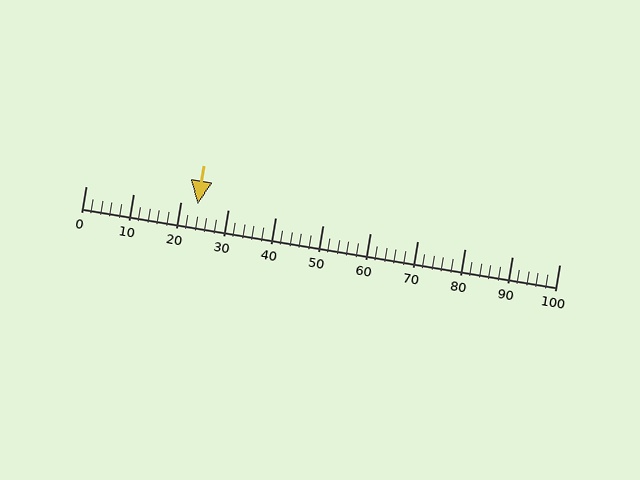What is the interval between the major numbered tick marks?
The major tick marks are spaced 10 units apart.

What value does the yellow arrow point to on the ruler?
The yellow arrow points to approximately 24.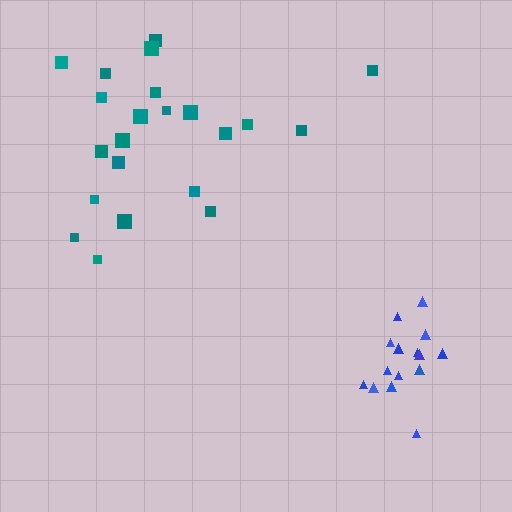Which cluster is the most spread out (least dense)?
Teal.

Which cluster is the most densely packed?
Blue.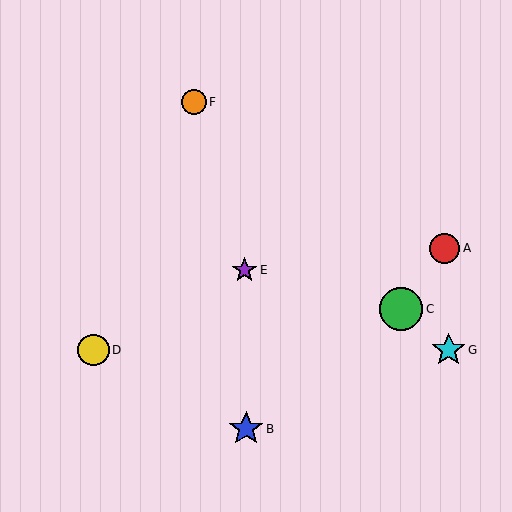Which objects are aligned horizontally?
Objects D, G are aligned horizontally.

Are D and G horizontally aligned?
Yes, both are at y≈350.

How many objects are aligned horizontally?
2 objects (D, G) are aligned horizontally.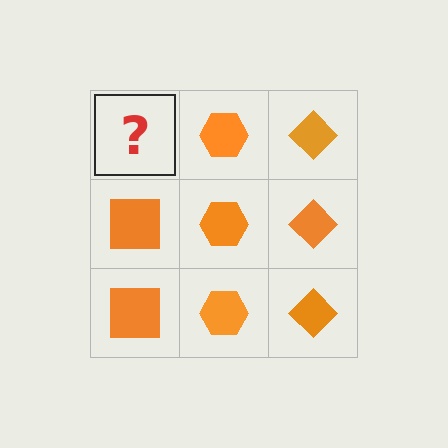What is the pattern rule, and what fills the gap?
The rule is that each column has a consistent shape. The gap should be filled with an orange square.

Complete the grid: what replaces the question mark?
The question mark should be replaced with an orange square.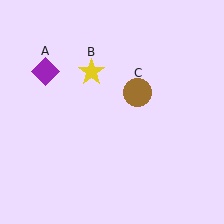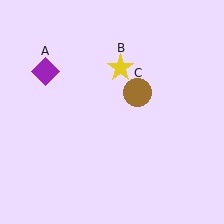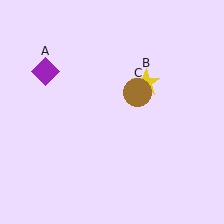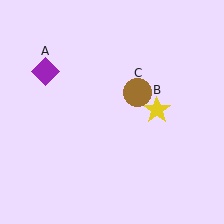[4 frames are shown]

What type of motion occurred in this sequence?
The yellow star (object B) rotated clockwise around the center of the scene.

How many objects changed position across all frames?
1 object changed position: yellow star (object B).